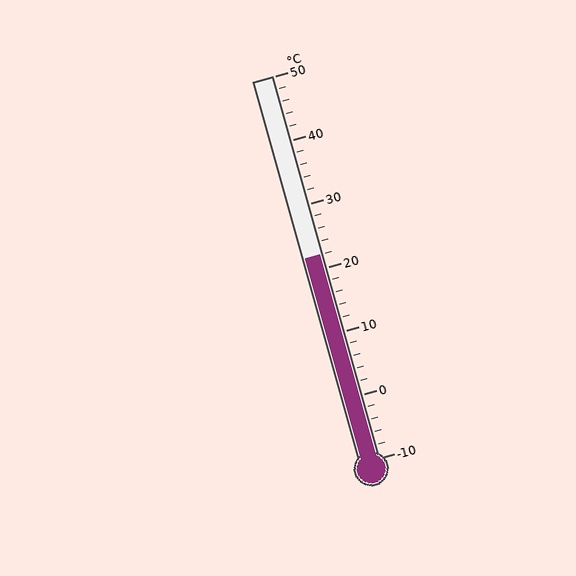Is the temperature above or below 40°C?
The temperature is below 40°C.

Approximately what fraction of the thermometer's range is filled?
The thermometer is filled to approximately 55% of its range.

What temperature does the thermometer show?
The thermometer shows approximately 22°C.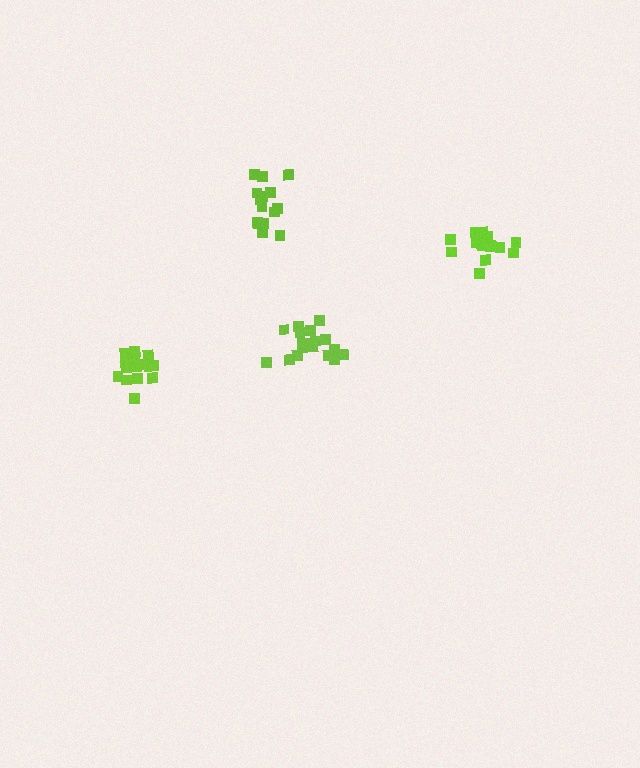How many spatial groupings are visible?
There are 4 spatial groupings.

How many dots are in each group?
Group 1: 18 dots, Group 2: 16 dots, Group 3: 19 dots, Group 4: 15 dots (68 total).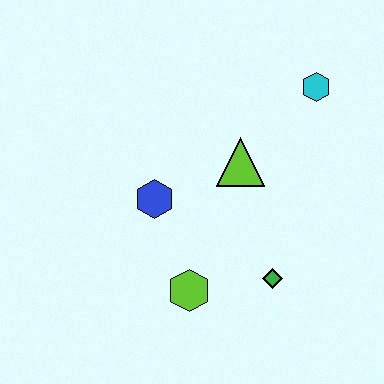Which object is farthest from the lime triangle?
The lime hexagon is farthest from the lime triangle.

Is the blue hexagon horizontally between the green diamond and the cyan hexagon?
No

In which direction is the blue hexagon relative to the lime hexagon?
The blue hexagon is above the lime hexagon.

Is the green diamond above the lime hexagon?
Yes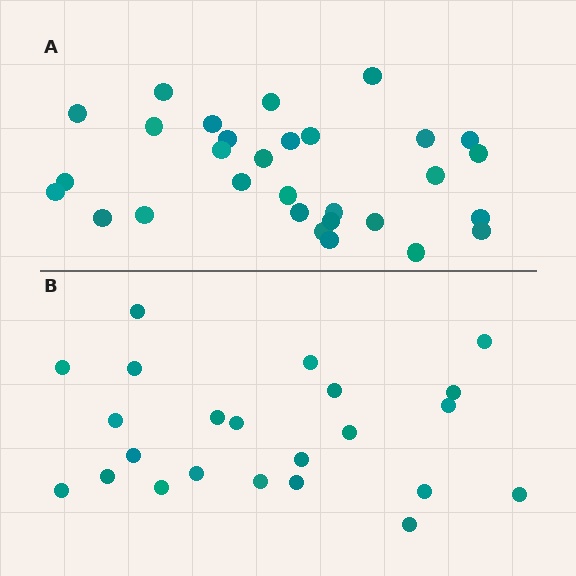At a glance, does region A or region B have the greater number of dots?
Region A (the top region) has more dots.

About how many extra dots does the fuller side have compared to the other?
Region A has roughly 8 or so more dots than region B.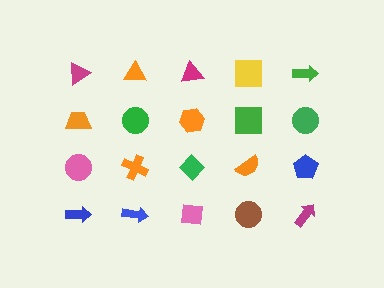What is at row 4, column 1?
A blue arrow.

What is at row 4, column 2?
A blue arrow.